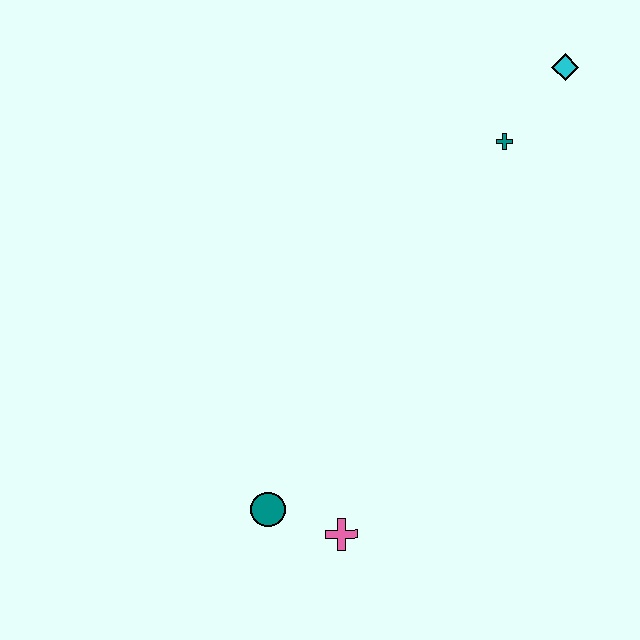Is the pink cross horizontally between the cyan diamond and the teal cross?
No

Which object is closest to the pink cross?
The teal circle is closest to the pink cross.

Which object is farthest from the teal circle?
The cyan diamond is farthest from the teal circle.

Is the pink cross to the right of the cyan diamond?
No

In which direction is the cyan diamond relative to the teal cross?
The cyan diamond is above the teal cross.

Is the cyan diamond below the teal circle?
No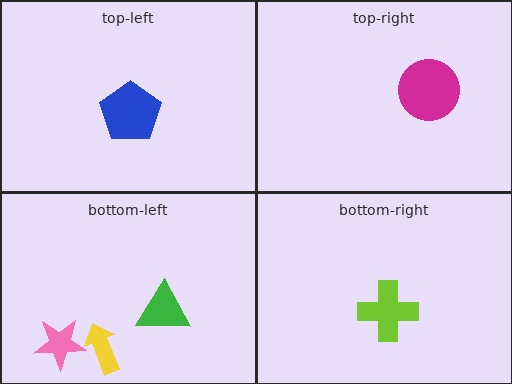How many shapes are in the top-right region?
1.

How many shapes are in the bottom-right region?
1.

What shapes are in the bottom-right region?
The lime cross.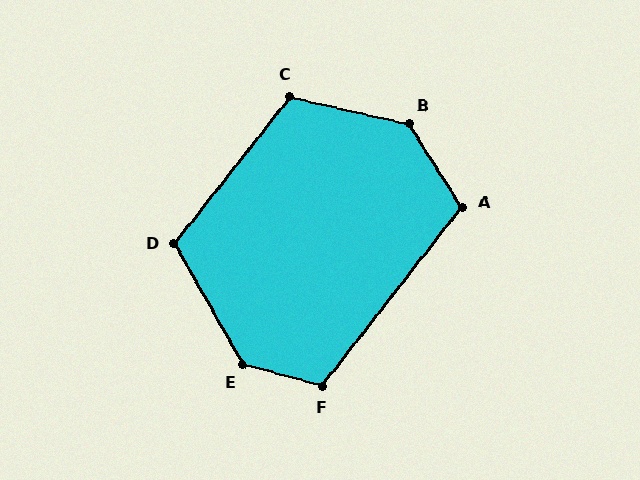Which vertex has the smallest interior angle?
A, at approximately 109 degrees.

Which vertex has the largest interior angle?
B, at approximately 135 degrees.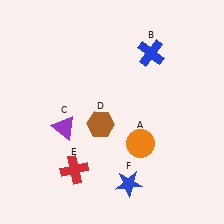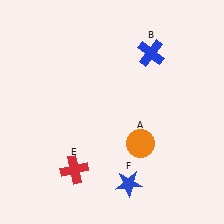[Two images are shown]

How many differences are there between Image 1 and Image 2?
There are 2 differences between the two images.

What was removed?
The purple triangle (C), the brown hexagon (D) were removed in Image 2.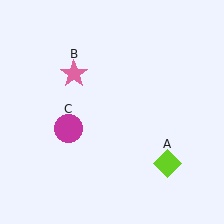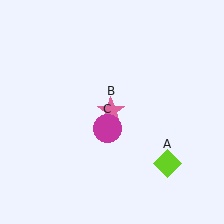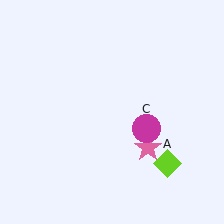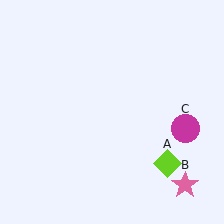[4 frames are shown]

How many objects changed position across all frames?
2 objects changed position: pink star (object B), magenta circle (object C).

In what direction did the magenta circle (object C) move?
The magenta circle (object C) moved right.